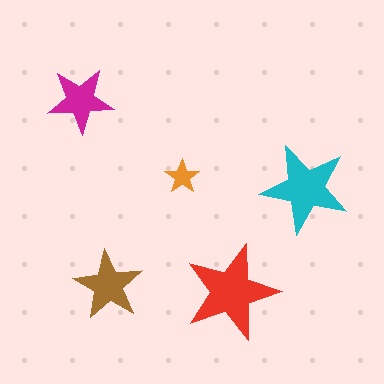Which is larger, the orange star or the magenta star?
The magenta one.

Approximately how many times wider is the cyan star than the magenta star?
About 1.5 times wider.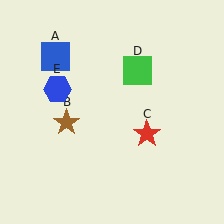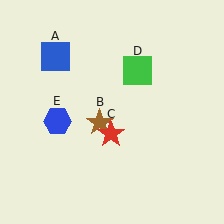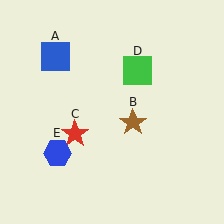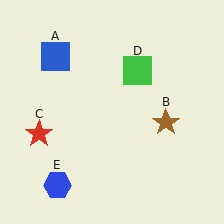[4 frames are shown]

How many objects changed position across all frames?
3 objects changed position: brown star (object B), red star (object C), blue hexagon (object E).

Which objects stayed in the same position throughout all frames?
Blue square (object A) and green square (object D) remained stationary.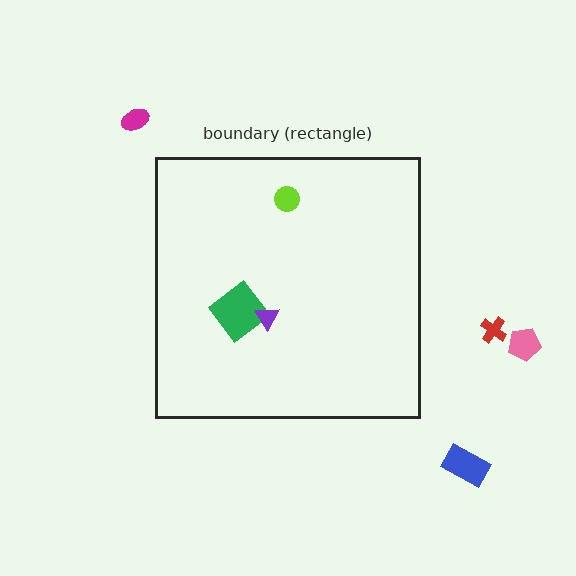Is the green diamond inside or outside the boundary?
Inside.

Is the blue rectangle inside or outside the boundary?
Outside.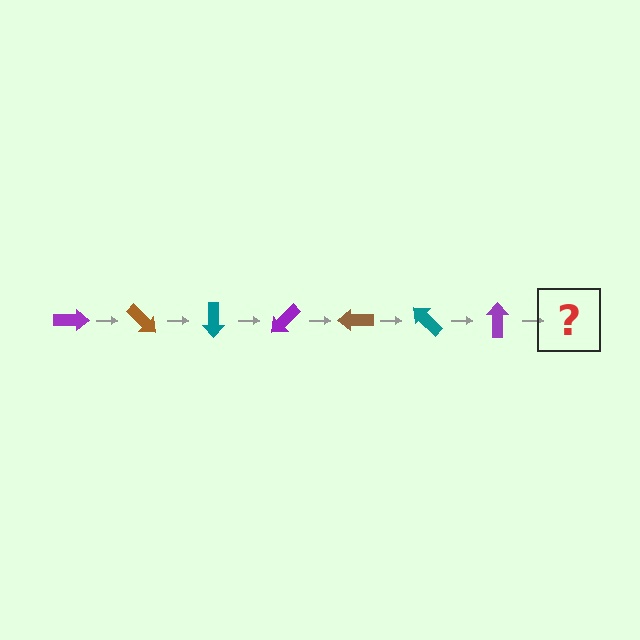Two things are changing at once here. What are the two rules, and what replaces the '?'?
The two rules are that it rotates 45 degrees each step and the color cycles through purple, brown, and teal. The '?' should be a brown arrow, rotated 315 degrees from the start.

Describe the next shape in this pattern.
It should be a brown arrow, rotated 315 degrees from the start.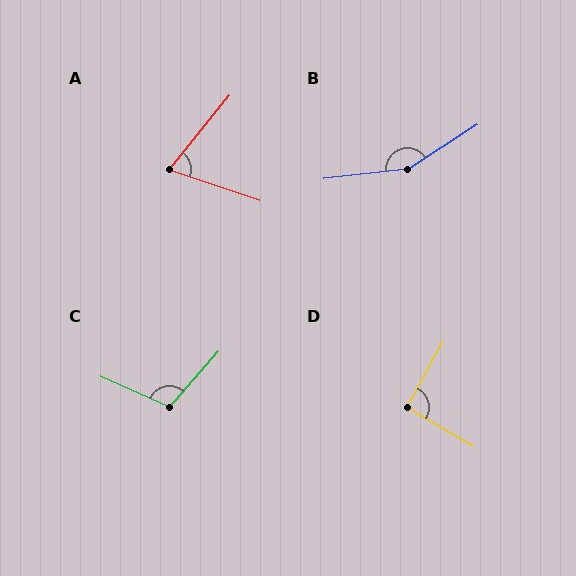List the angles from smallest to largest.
A (69°), D (92°), C (107°), B (154°).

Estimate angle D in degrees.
Approximately 92 degrees.